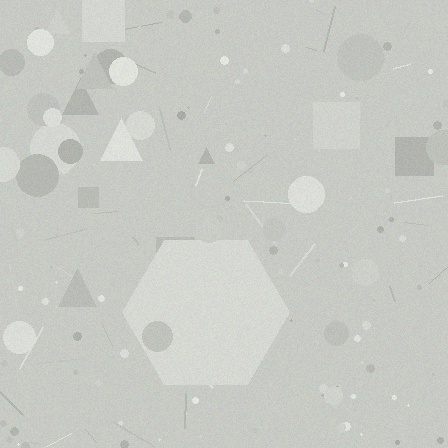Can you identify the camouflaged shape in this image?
The camouflaged shape is a hexagon.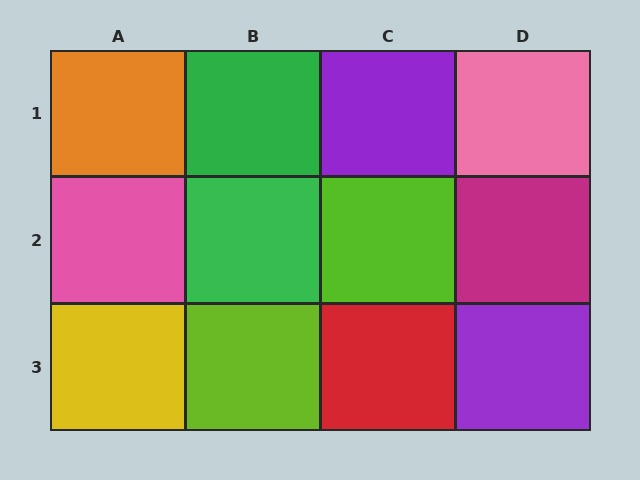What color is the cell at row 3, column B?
Lime.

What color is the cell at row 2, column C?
Lime.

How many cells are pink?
2 cells are pink.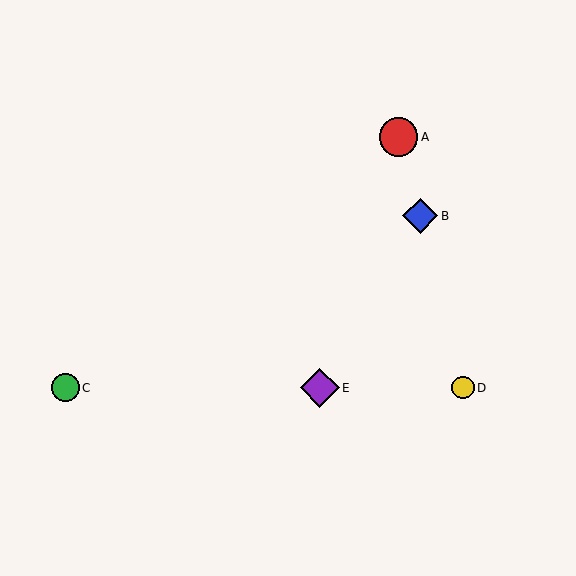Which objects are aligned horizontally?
Objects C, D, E are aligned horizontally.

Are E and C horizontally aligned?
Yes, both are at y≈388.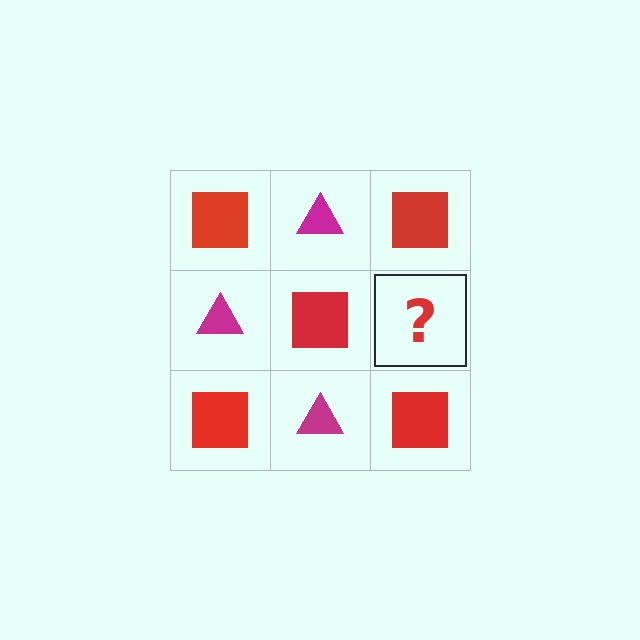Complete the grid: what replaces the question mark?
The question mark should be replaced with a magenta triangle.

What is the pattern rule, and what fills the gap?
The rule is that it alternates red square and magenta triangle in a checkerboard pattern. The gap should be filled with a magenta triangle.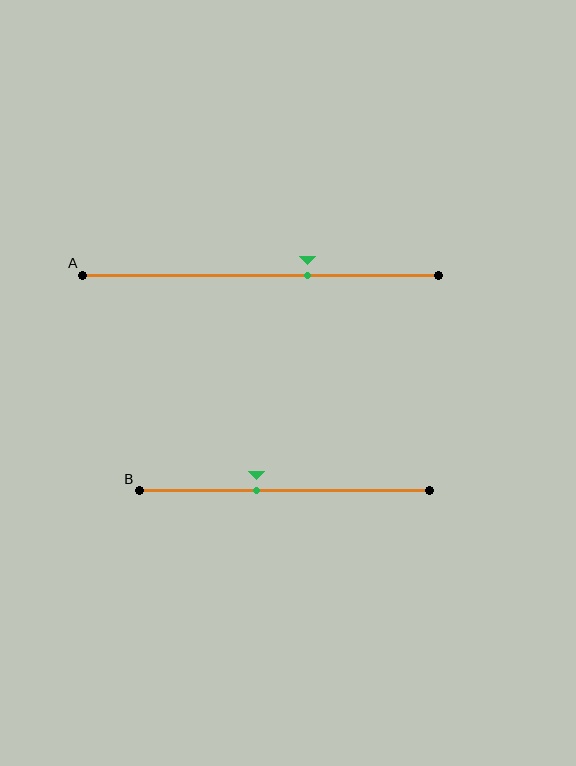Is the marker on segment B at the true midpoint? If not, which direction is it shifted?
No, the marker on segment B is shifted to the left by about 10% of the segment length.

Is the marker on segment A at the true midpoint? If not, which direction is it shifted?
No, the marker on segment A is shifted to the right by about 13% of the segment length.